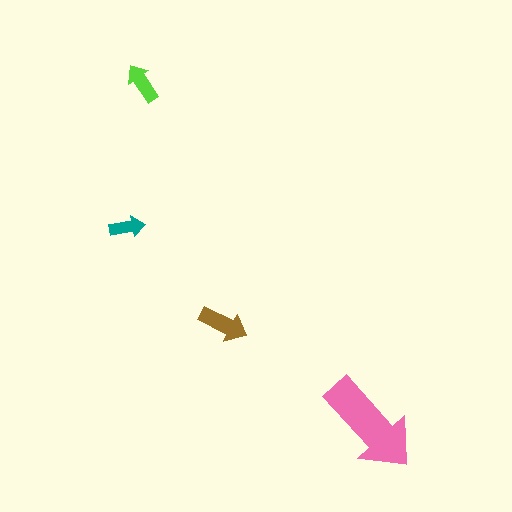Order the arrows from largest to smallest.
the pink one, the brown one, the lime one, the teal one.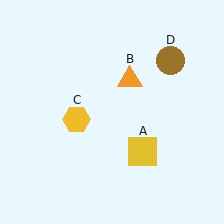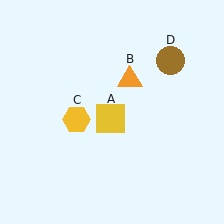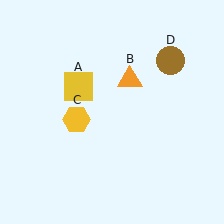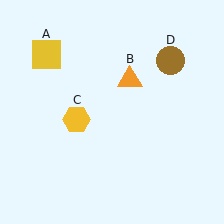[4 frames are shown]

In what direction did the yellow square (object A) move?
The yellow square (object A) moved up and to the left.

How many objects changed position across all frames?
1 object changed position: yellow square (object A).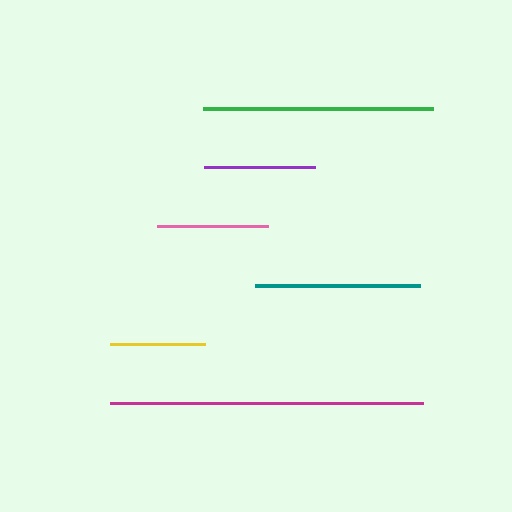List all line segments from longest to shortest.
From longest to shortest: magenta, green, teal, pink, purple, yellow.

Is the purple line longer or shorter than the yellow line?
The purple line is longer than the yellow line.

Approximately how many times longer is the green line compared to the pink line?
The green line is approximately 2.1 times the length of the pink line.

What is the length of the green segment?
The green segment is approximately 230 pixels long.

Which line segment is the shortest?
The yellow line is the shortest at approximately 94 pixels.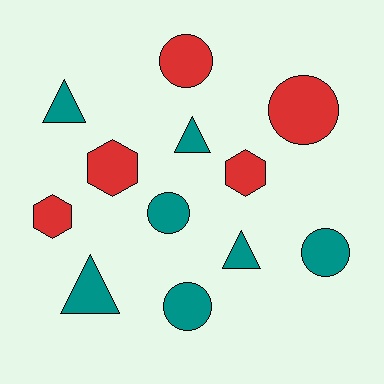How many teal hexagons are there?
There are no teal hexagons.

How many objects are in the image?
There are 12 objects.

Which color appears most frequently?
Teal, with 7 objects.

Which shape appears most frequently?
Circle, with 5 objects.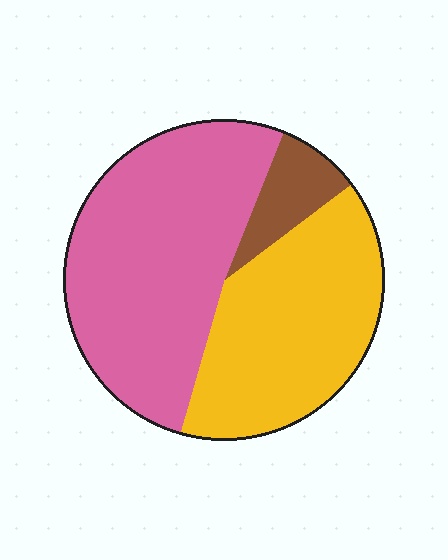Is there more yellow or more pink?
Pink.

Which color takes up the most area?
Pink, at roughly 50%.